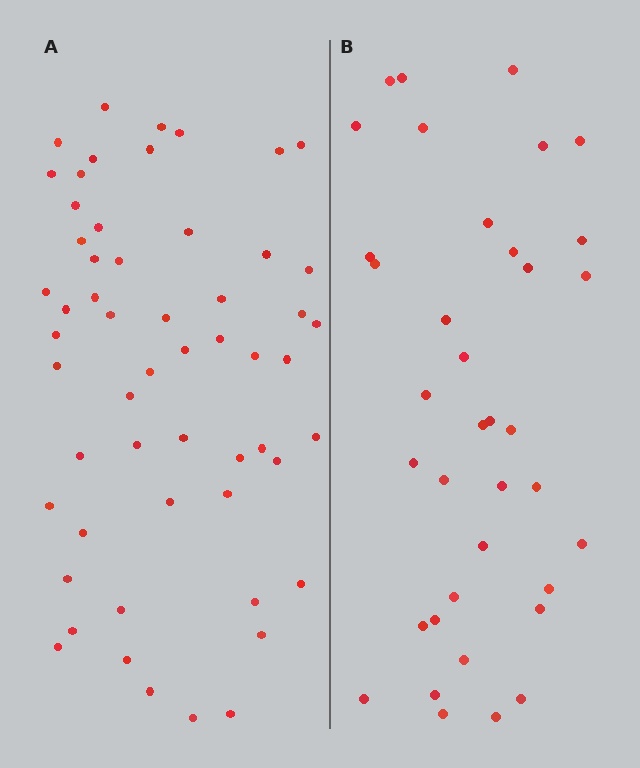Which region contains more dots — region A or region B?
Region A (the left region) has more dots.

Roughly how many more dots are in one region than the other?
Region A has approximately 20 more dots than region B.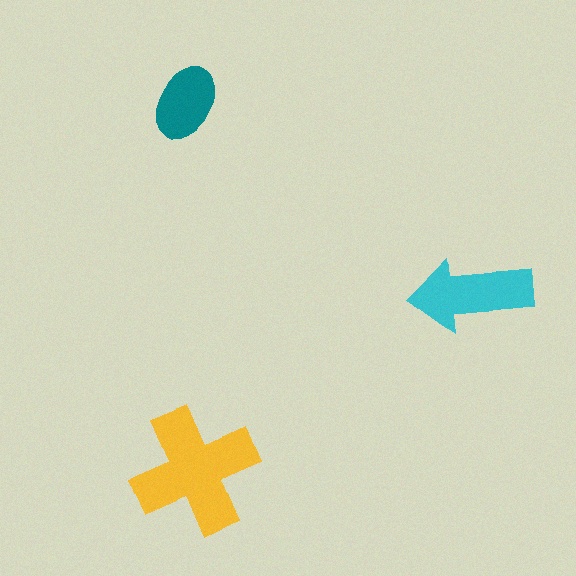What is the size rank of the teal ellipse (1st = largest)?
3rd.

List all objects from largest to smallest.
The yellow cross, the cyan arrow, the teal ellipse.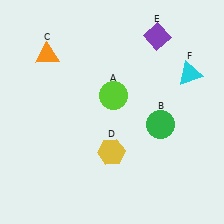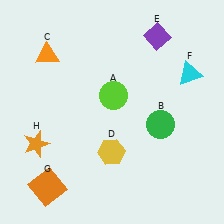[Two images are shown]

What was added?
An orange square (G), an orange star (H) were added in Image 2.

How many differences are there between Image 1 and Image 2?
There are 2 differences between the two images.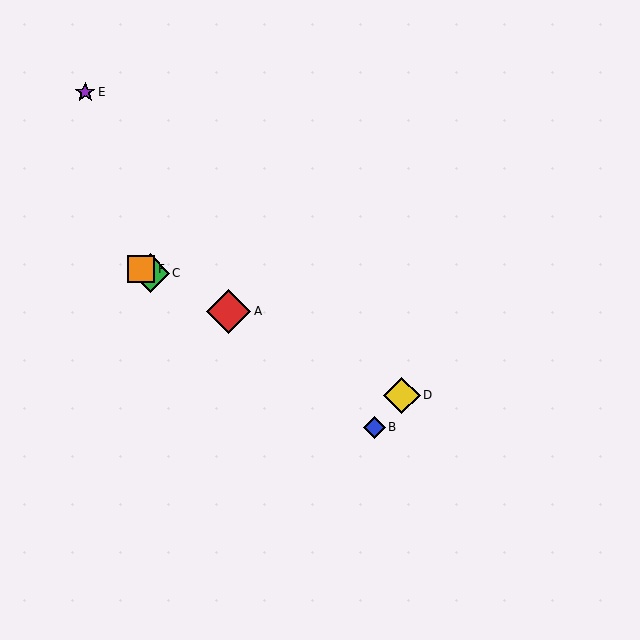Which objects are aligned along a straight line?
Objects A, C, D, F are aligned along a straight line.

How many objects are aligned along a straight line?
4 objects (A, C, D, F) are aligned along a straight line.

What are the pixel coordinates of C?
Object C is at (150, 273).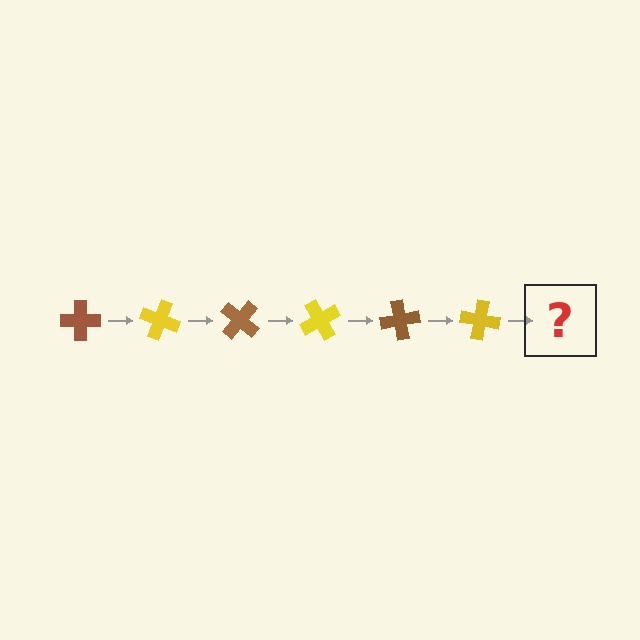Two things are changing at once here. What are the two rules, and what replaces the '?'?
The two rules are that it rotates 20 degrees each step and the color cycles through brown and yellow. The '?' should be a brown cross, rotated 120 degrees from the start.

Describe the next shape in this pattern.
It should be a brown cross, rotated 120 degrees from the start.